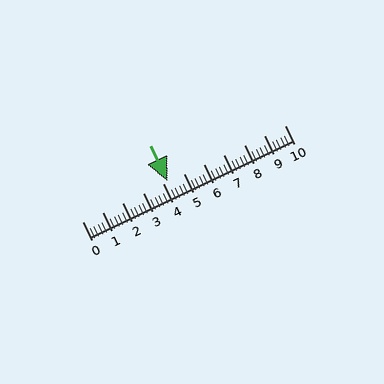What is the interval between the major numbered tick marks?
The major tick marks are spaced 1 units apart.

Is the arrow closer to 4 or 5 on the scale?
The arrow is closer to 4.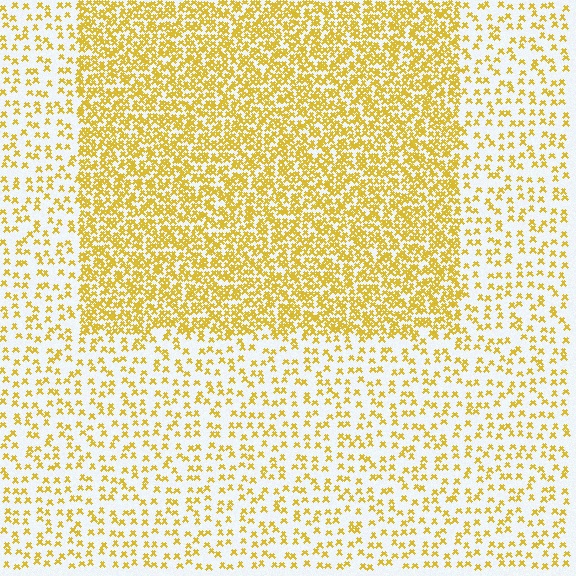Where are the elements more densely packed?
The elements are more densely packed inside the rectangle boundary.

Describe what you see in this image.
The image contains small yellow elements arranged at two different densities. A rectangle-shaped region is visible where the elements are more densely packed than the surrounding area.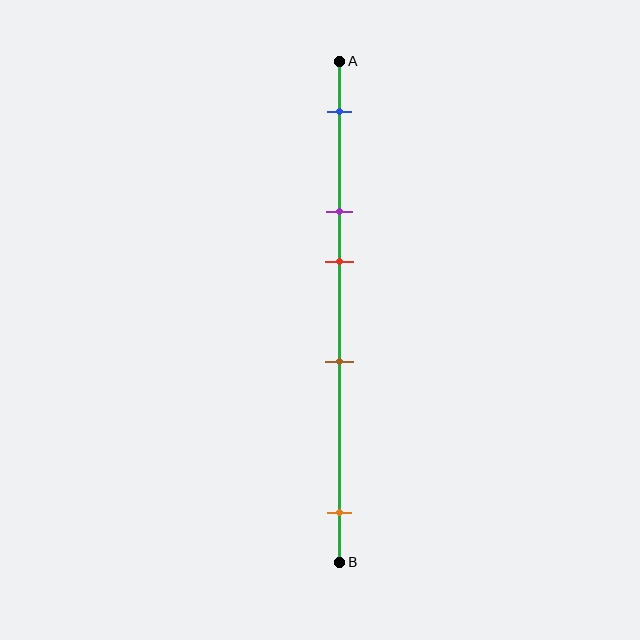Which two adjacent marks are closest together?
The purple and red marks are the closest adjacent pair.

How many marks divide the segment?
There are 5 marks dividing the segment.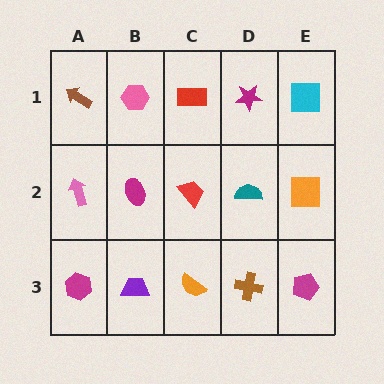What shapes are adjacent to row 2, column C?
A red rectangle (row 1, column C), an orange semicircle (row 3, column C), a magenta ellipse (row 2, column B), a teal semicircle (row 2, column D).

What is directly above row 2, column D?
A magenta star.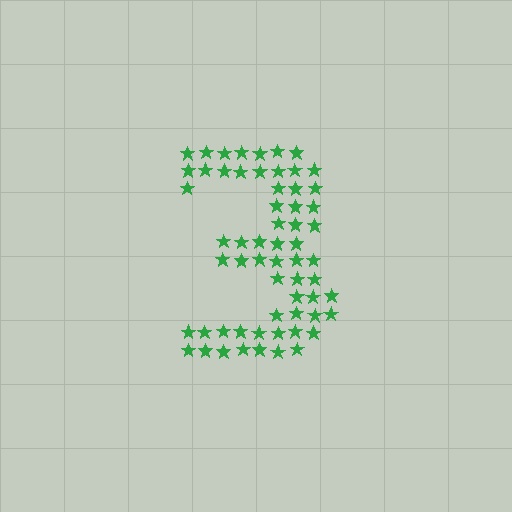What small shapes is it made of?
It is made of small stars.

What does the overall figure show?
The overall figure shows the digit 3.